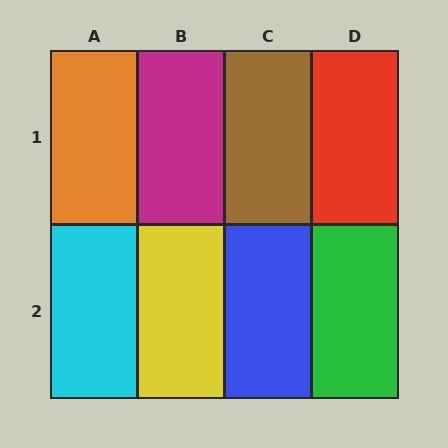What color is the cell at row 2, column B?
Yellow.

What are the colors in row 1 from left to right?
Orange, magenta, brown, red.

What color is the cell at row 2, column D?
Green.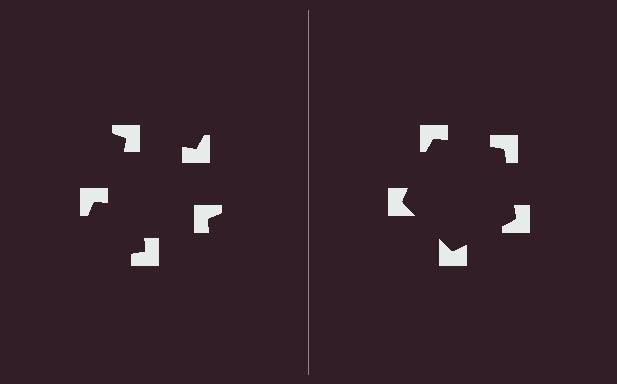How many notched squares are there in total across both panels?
10 — 5 on each side.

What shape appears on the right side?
An illusory pentagon.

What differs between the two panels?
The notched squares are positioned identically on both sides; only the wedge orientations differ. On the right they align to a pentagon; on the left they are misaligned.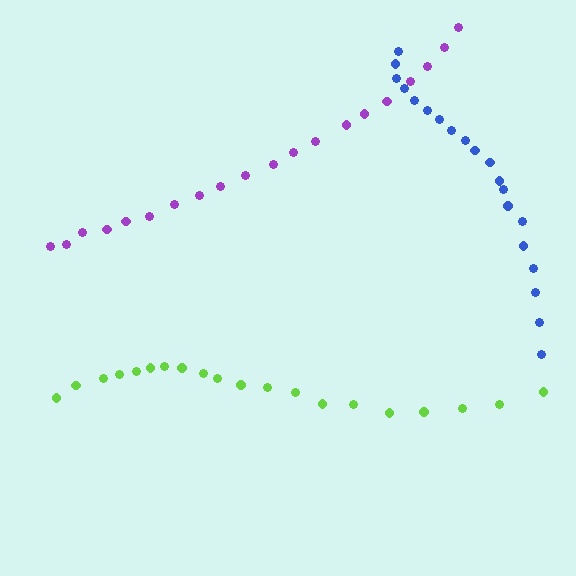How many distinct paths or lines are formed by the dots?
There are 3 distinct paths.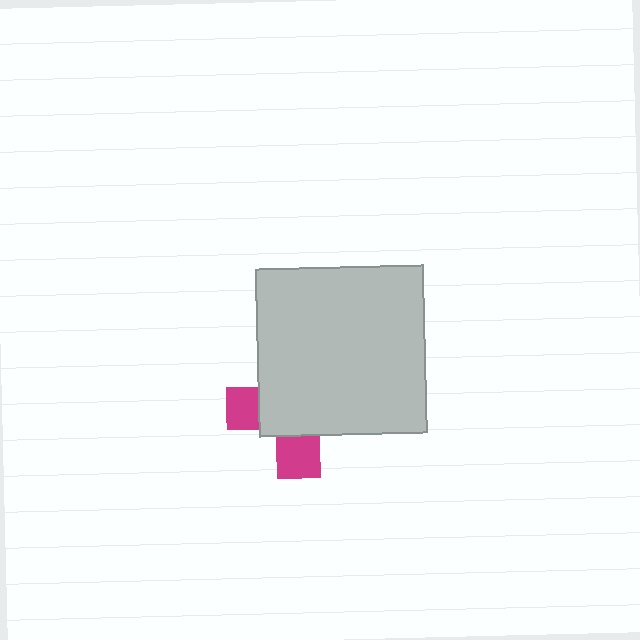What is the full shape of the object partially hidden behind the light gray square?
The partially hidden object is a magenta cross.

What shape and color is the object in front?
The object in front is a light gray square.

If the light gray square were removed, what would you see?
You would see the complete magenta cross.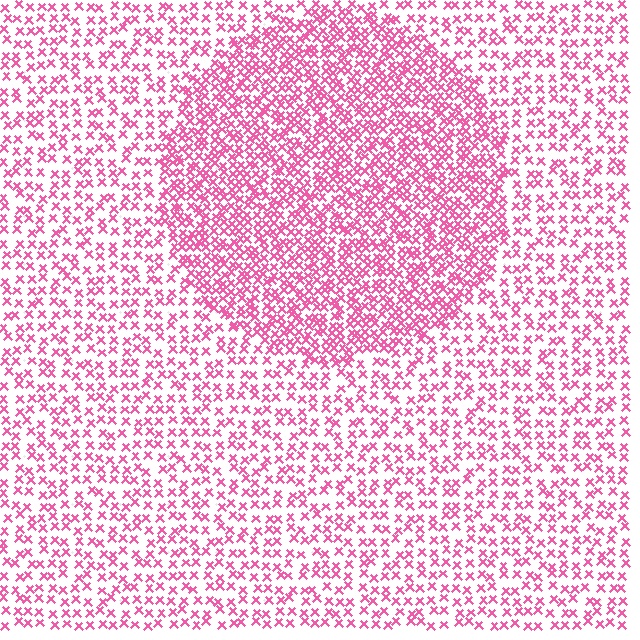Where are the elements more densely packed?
The elements are more densely packed inside the circle boundary.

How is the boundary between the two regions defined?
The boundary is defined by a change in element density (approximately 2.0x ratio). All elements are the same color, size, and shape.